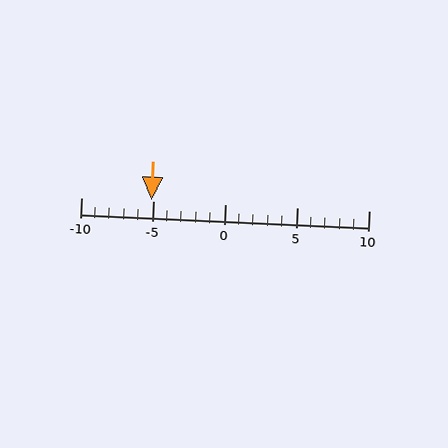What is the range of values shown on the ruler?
The ruler shows values from -10 to 10.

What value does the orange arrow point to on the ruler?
The orange arrow points to approximately -5.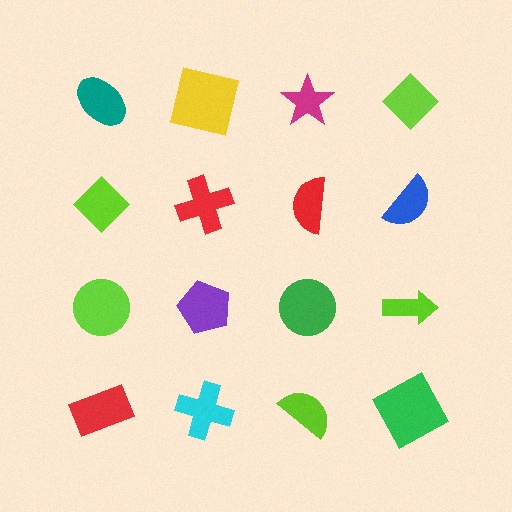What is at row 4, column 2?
A cyan cross.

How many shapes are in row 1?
4 shapes.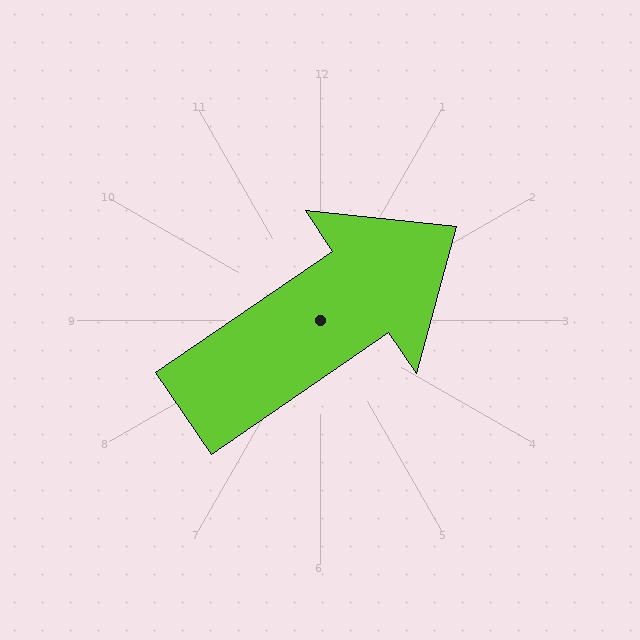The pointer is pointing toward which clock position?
Roughly 2 o'clock.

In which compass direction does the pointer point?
Northeast.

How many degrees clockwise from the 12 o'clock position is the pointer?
Approximately 56 degrees.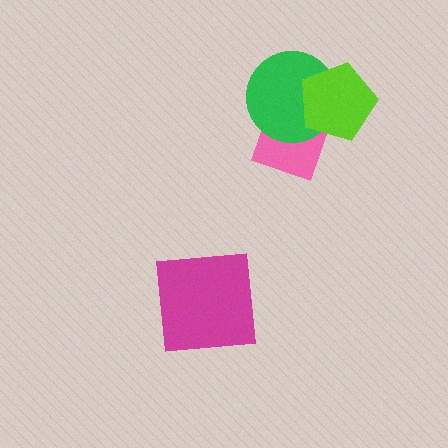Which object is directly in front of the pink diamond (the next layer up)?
The green circle is directly in front of the pink diamond.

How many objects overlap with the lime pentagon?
2 objects overlap with the lime pentagon.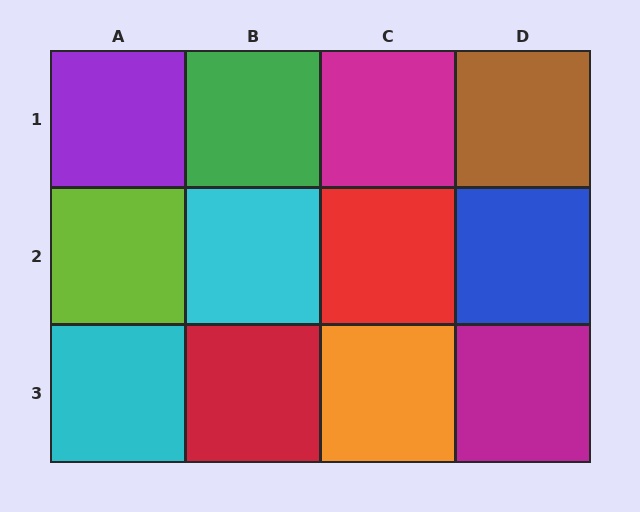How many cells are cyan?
2 cells are cyan.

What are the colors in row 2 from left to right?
Lime, cyan, red, blue.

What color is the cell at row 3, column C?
Orange.